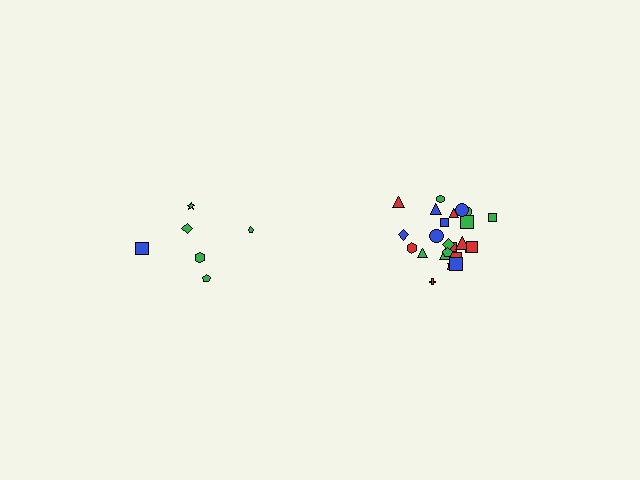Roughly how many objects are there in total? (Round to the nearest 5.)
Roughly 30 objects in total.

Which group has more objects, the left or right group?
The right group.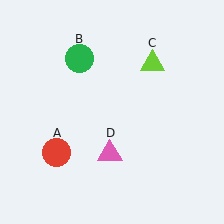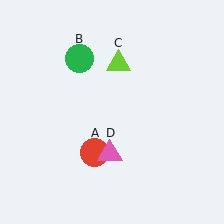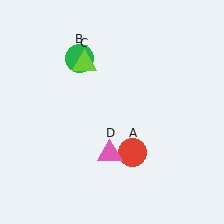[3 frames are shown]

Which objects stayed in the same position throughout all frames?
Green circle (object B) and pink triangle (object D) remained stationary.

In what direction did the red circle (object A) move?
The red circle (object A) moved right.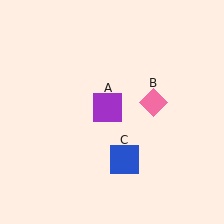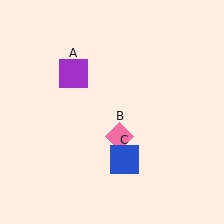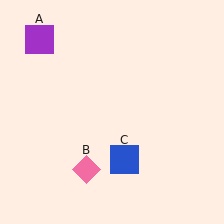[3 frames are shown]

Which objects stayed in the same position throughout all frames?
Blue square (object C) remained stationary.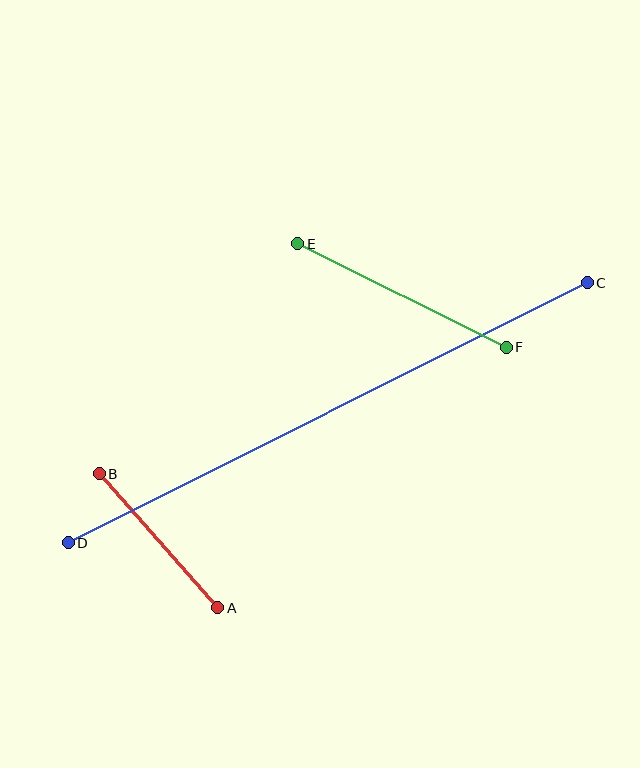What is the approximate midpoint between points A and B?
The midpoint is at approximately (159, 541) pixels.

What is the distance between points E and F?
The distance is approximately 233 pixels.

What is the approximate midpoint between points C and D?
The midpoint is at approximately (328, 413) pixels.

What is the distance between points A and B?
The distance is approximately 179 pixels.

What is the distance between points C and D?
The distance is approximately 580 pixels.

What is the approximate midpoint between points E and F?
The midpoint is at approximately (402, 295) pixels.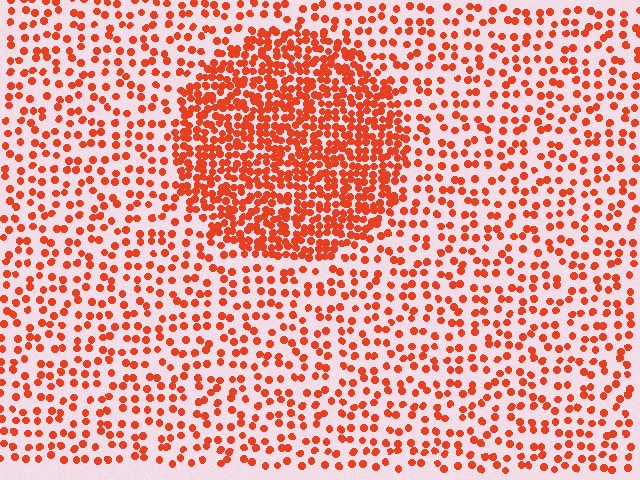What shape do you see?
I see a circle.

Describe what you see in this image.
The image contains small red elements arranged at two different densities. A circle-shaped region is visible where the elements are more densely packed than the surrounding area.